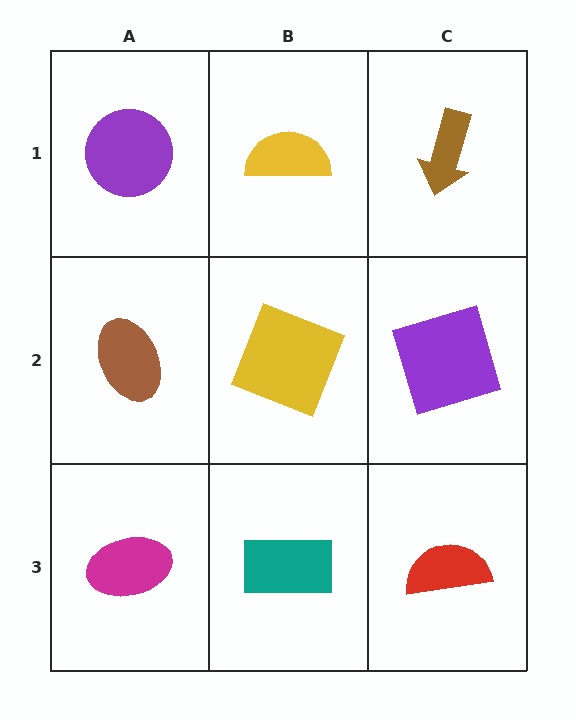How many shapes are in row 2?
3 shapes.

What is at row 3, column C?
A red semicircle.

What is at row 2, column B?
A yellow square.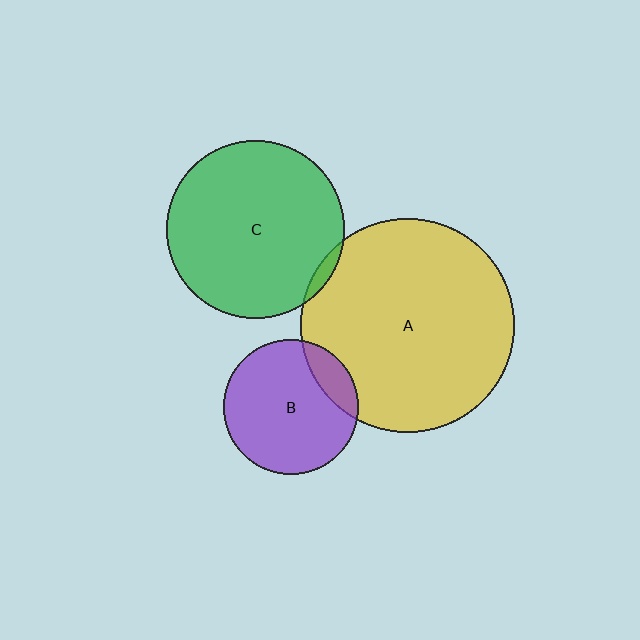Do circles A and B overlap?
Yes.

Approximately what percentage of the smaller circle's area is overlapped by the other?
Approximately 15%.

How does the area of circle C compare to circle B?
Approximately 1.7 times.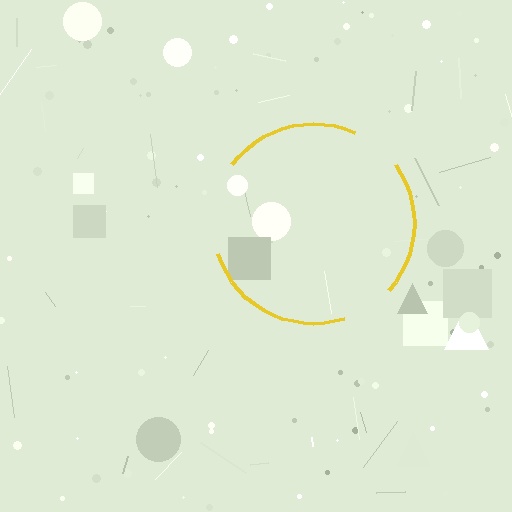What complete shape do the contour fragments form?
The contour fragments form a circle.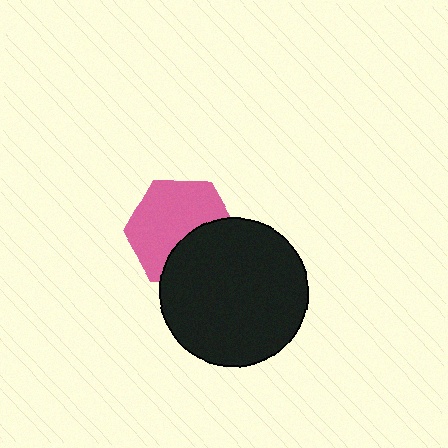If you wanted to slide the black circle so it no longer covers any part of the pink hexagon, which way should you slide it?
Slide it toward the lower-right — that is the most direct way to separate the two shapes.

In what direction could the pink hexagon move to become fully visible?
The pink hexagon could move toward the upper-left. That would shift it out from behind the black circle entirely.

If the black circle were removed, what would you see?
You would see the complete pink hexagon.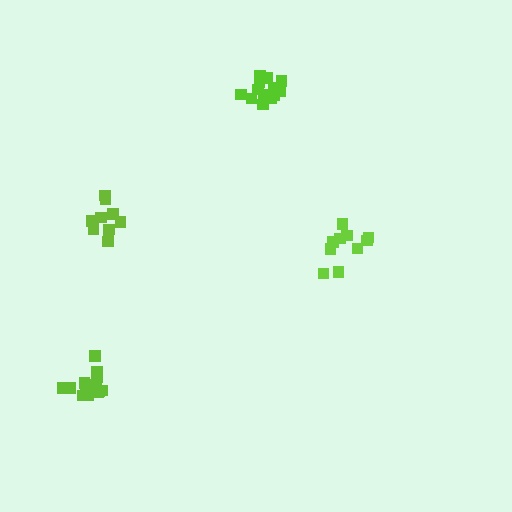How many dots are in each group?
Group 1: 14 dots, Group 2: 16 dots, Group 3: 10 dots, Group 4: 10 dots (50 total).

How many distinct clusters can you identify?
There are 4 distinct clusters.